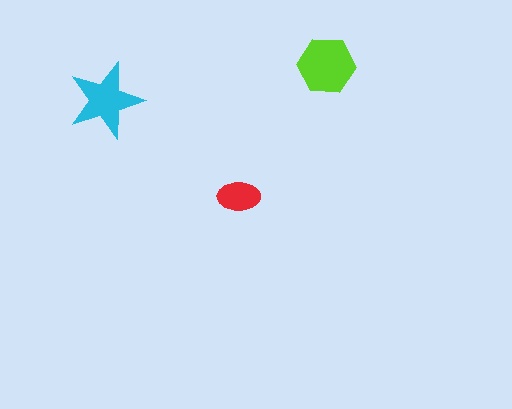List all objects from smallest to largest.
The red ellipse, the cyan star, the lime hexagon.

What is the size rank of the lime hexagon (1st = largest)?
1st.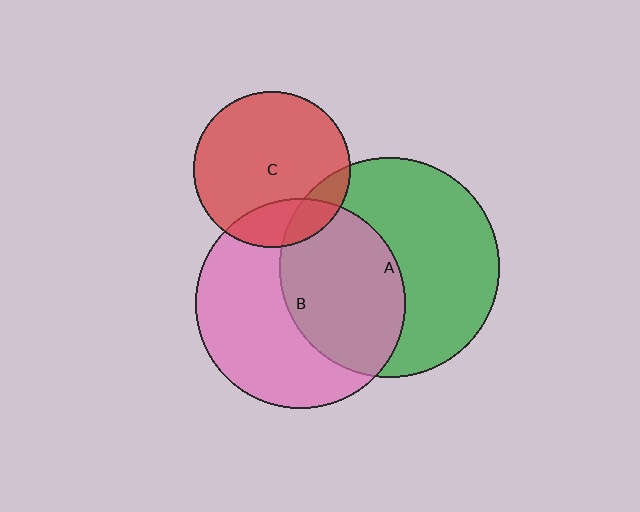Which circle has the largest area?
Circle A (green).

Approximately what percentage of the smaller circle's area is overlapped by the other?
Approximately 15%.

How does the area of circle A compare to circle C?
Approximately 2.0 times.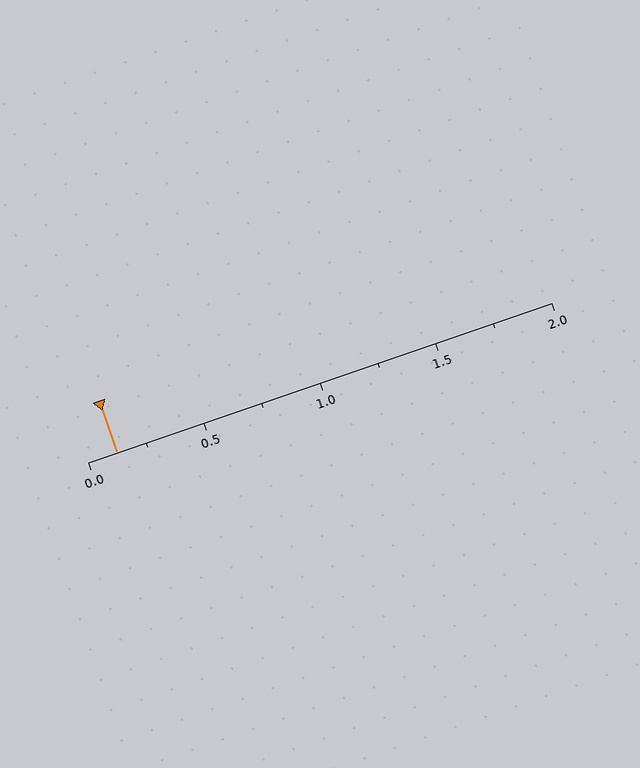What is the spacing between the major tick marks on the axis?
The major ticks are spaced 0.5 apart.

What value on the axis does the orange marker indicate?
The marker indicates approximately 0.12.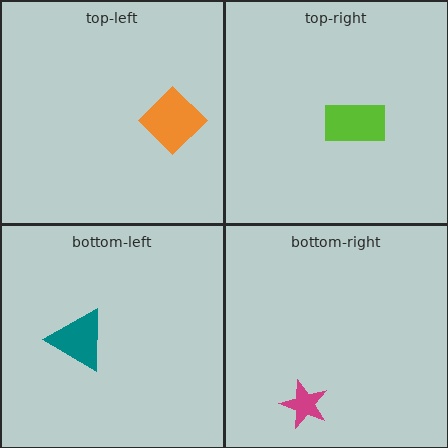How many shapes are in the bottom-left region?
1.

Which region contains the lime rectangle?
The top-right region.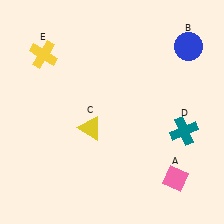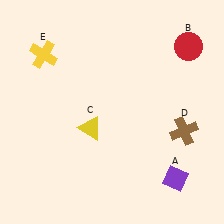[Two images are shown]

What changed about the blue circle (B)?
In Image 1, B is blue. In Image 2, it changed to red.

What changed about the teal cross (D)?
In Image 1, D is teal. In Image 2, it changed to brown.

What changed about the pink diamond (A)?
In Image 1, A is pink. In Image 2, it changed to purple.